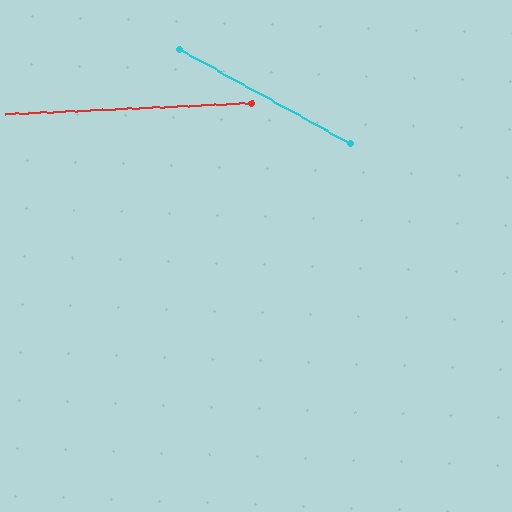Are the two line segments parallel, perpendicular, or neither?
Neither parallel nor perpendicular — they differ by about 31°.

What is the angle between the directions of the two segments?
Approximately 31 degrees.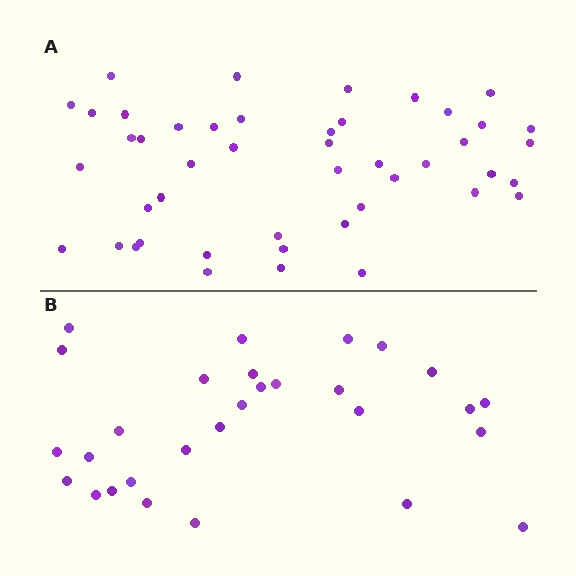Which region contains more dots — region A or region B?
Region A (the top region) has more dots.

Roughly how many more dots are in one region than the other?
Region A has approximately 15 more dots than region B.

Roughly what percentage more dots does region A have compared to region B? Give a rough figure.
About 60% more.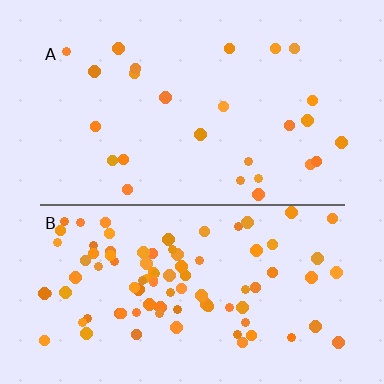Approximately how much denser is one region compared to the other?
Approximately 3.6× — region B over region A.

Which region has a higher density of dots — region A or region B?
B (the bottom).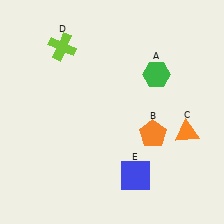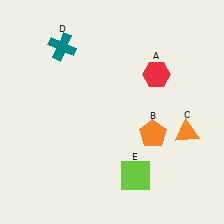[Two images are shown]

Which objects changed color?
A changed from green to red. D changed from lime to teal. E changed from blue to lime.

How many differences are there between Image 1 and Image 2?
There are 3 differences between the two images.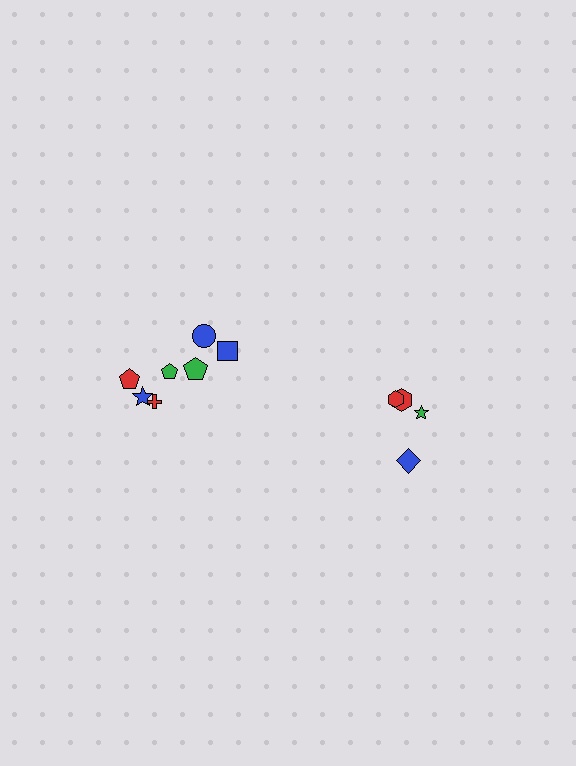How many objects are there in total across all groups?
There are 11 objects.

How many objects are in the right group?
There are 4 objects.